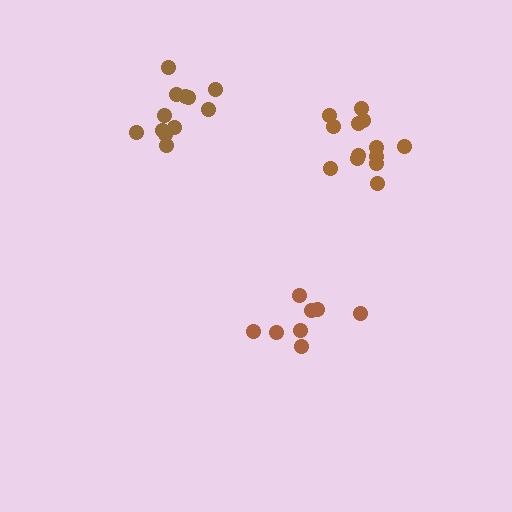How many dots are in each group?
Group 1: 13 dots, Group 2: 12 dots, Group 3: 8 dots (33 total).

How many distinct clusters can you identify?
There are 3 distinct clusters.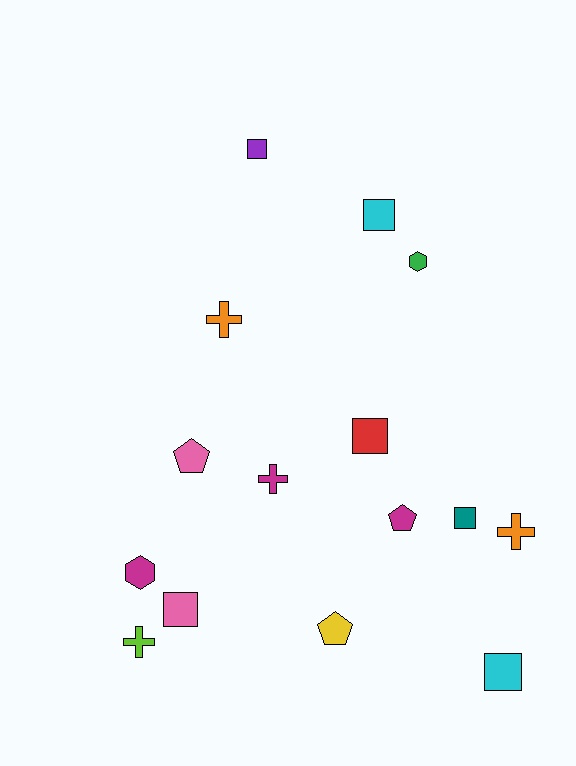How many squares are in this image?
There are 6 squares.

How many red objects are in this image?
There is 1 red object.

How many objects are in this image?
There are 15 objects.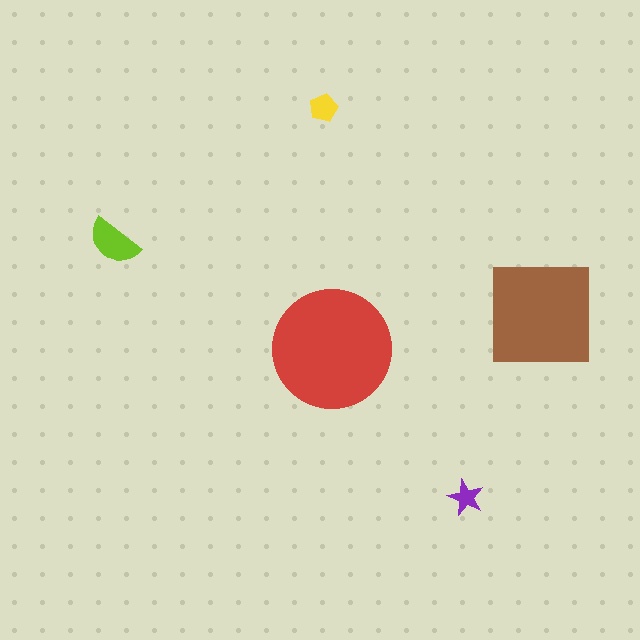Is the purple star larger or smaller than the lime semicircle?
Smaller.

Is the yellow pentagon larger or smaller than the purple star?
Larger.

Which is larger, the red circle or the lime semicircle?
The red circle.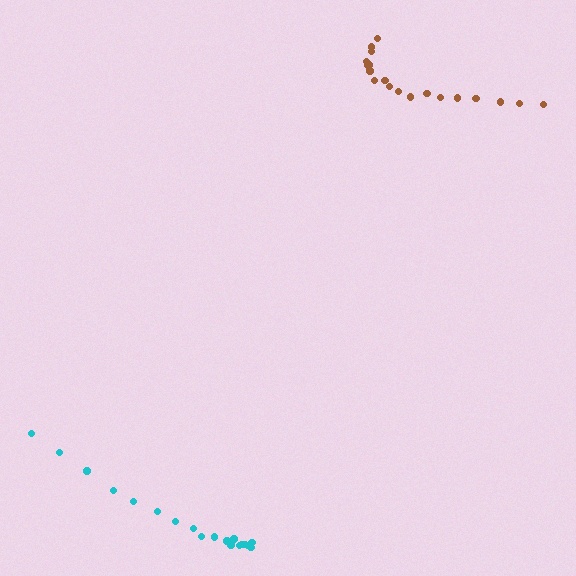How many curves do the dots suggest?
There are 2 distinct paths.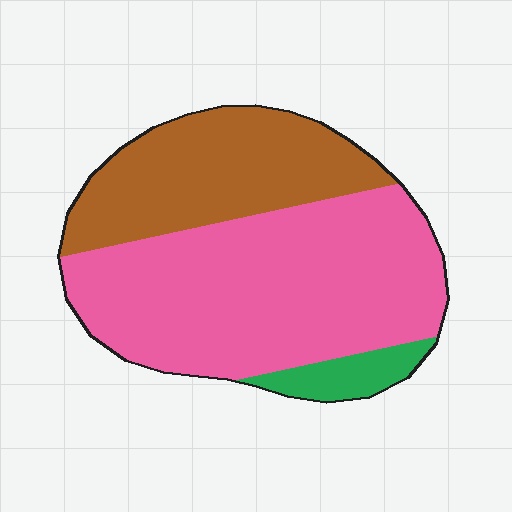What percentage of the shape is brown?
Brown takes up between a sixth and a third of the shape.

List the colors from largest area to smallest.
From largest to smallest: pink, brown, green.